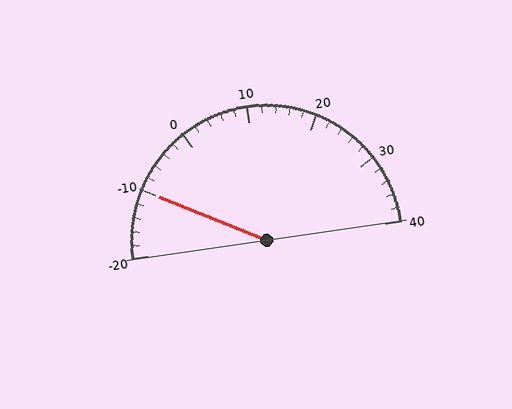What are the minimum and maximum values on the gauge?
The gauge ranges from -20 to 40.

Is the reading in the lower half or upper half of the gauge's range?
The reading is in the lower half of the range (-20 to 40).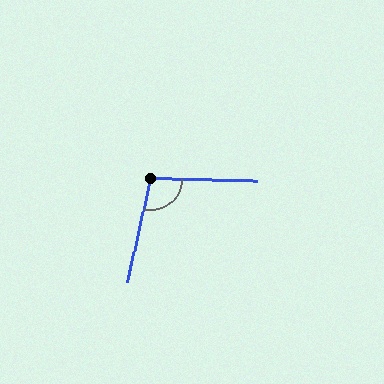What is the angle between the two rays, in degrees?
Approximately 101 degrees.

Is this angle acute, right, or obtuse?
It is obtuse.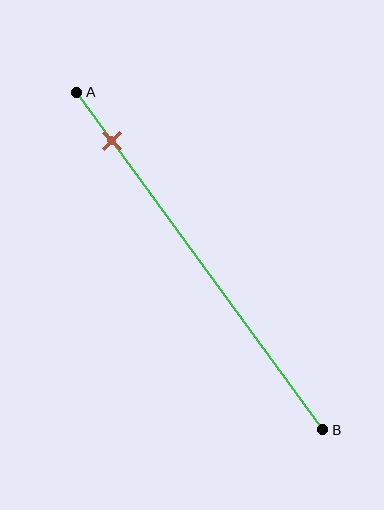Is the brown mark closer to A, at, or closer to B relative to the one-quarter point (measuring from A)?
The brown mark is closer to point A than the one-quarter point of segment AB.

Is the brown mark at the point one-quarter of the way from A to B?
No, the mark is at about 15% from A, not at the 25% one-quarter point.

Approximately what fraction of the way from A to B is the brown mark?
The brown mark is approximately 15% of the way from A to B.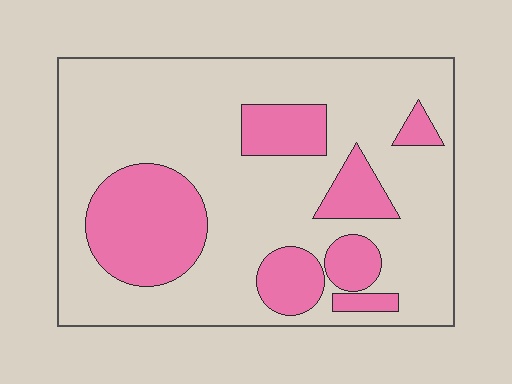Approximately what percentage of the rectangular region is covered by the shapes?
Approximately 25%.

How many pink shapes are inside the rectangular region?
7.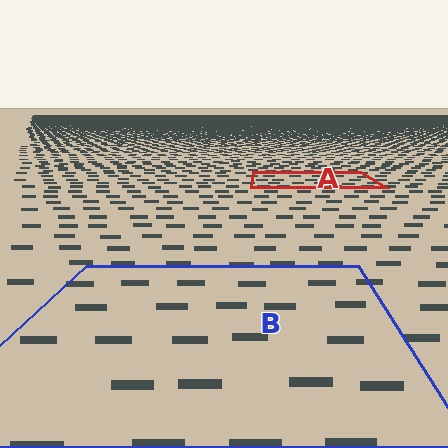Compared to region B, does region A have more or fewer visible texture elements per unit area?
Region A has more texture elements per unit area — they are packed more densely because it is farther away.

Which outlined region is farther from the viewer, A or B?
Region A is farther from the viewer — the texture elements inside it appear smaller and more densely packed.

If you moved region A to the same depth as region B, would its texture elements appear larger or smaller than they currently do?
They would appear larger. At a closer depth, the same texture elements are projected at a bigger on-screen size.